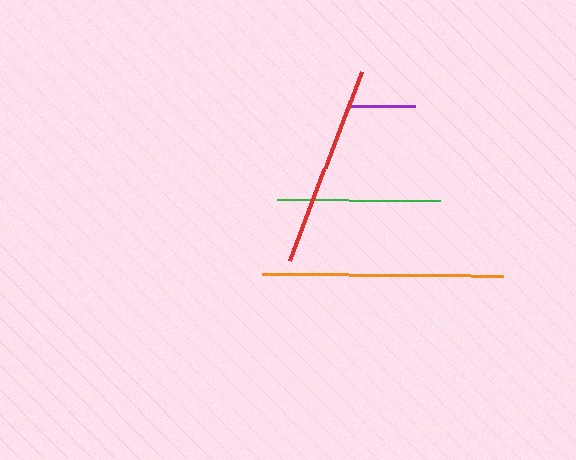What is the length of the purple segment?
The purple segment is approximately 67 pixels long.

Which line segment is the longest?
The orange line is the longest at approximately 241 pixels.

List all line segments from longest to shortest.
From longest to shortest: orange, red, green, purple.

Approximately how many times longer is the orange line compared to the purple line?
The orange line is approximately 3.6 times the length of the purple line.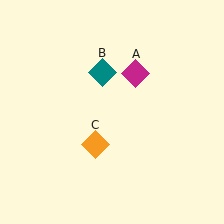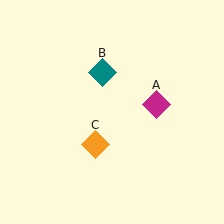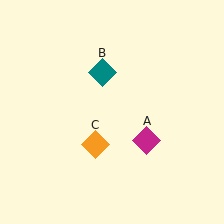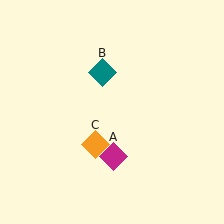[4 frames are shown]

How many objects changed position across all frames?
1 object changed position: magenta diamond (object A).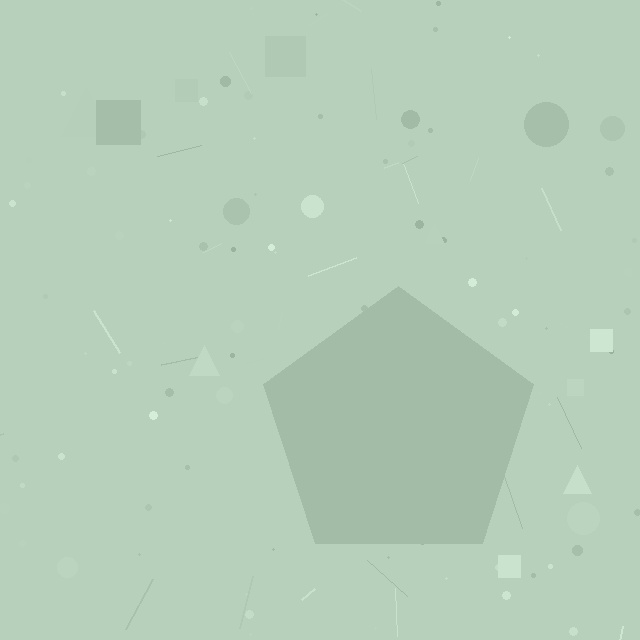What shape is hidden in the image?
A pentagon is hidden in the image.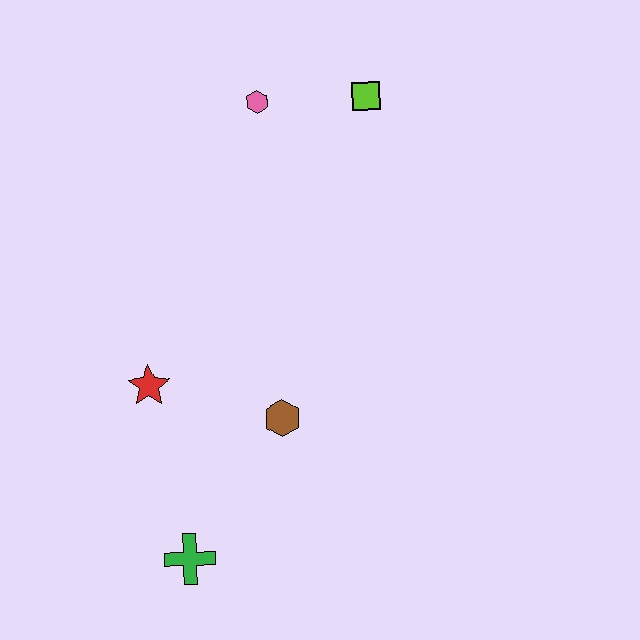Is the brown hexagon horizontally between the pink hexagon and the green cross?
No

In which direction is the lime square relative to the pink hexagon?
The lime square is to the right of the pink hexagon.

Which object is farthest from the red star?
The lime square is farthest from the red star.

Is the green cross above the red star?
No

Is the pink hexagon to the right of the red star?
Yes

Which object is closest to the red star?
The brown hexagon is closest to the red star.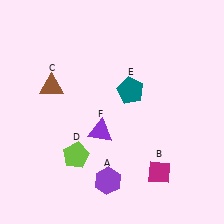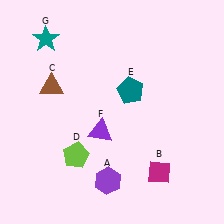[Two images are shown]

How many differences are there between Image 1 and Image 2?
There is 1 difference between the two images.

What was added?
A teal star (G) was added in Image 2.